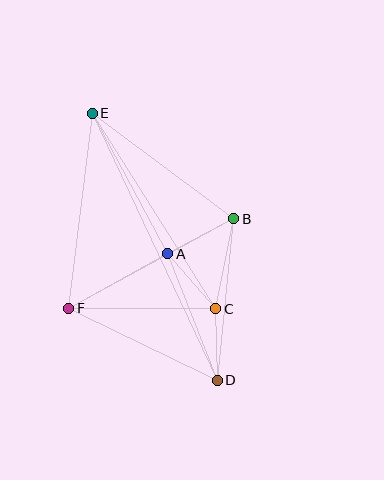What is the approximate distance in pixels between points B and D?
The distance between B and D is approximately 162 pixels.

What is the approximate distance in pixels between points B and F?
The distance between B and F is approximately 188 pixels.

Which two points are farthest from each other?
Points D and E are farthest from each other.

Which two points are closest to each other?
Points C and D are closest to each other.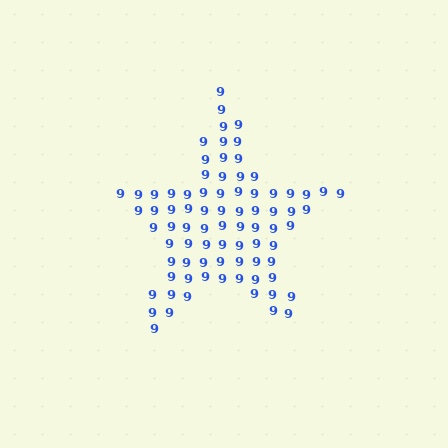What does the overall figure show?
The overall figure shows a star.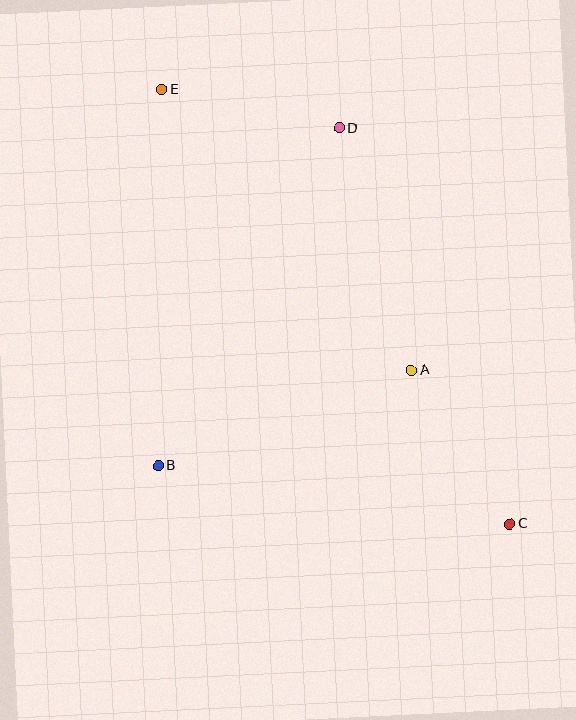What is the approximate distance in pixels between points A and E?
The distance between A and E is approximately 376 pixels.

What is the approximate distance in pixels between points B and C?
The distance between B and C is approximately 356 pixels.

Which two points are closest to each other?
Points D and E are closest to each other.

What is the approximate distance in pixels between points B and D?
The distance between B and D is approximately 383 pixels.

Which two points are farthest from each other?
Points C and E are farthest from each other.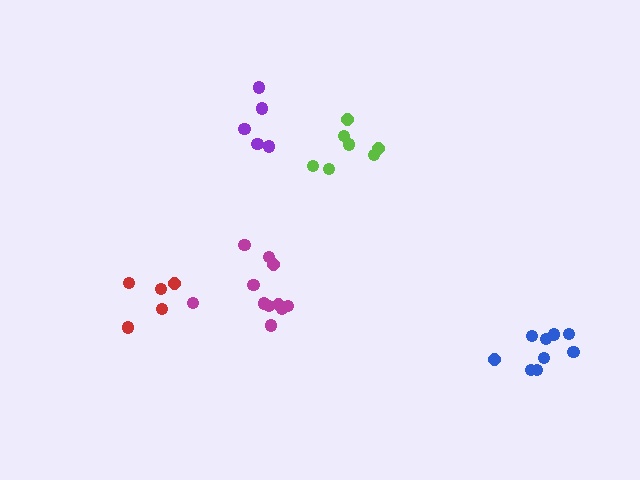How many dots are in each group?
Group 1: 11 dots, Group 2: 9 dots, Group 3: 5 dots, Group 4: 5 dots, Group 5: 7 dots (37 total).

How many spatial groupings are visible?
There are 5 spatial groupings.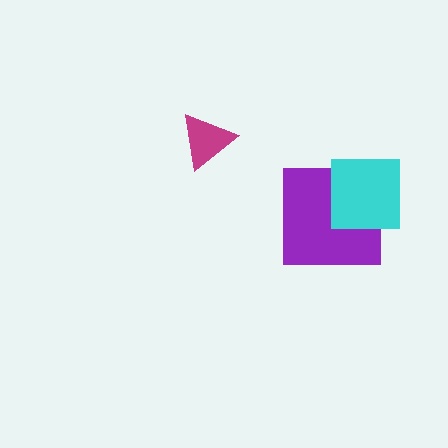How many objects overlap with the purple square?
1 object overlaps with the purple square.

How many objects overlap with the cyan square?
1 object overlaps with the cyan square.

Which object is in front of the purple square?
The cyan square is in front of the purple square.